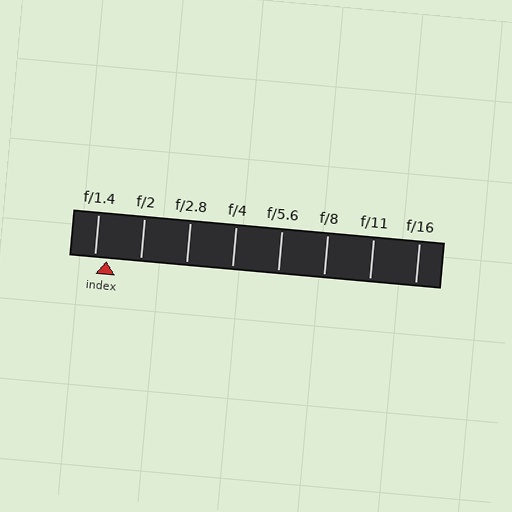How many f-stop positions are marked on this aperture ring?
There are 8 f-stop positions marked.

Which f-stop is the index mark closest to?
The index mark is closest to f/1.4.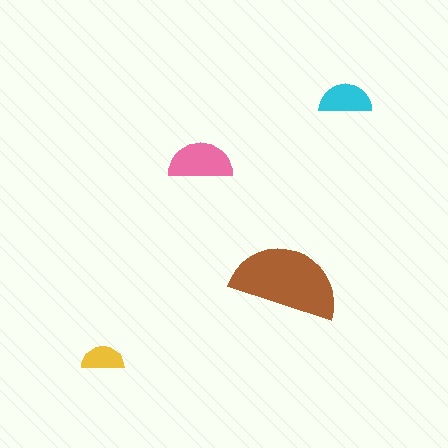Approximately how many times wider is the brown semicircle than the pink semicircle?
About 1.5 times wider.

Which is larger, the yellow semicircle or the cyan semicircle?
The cyan one.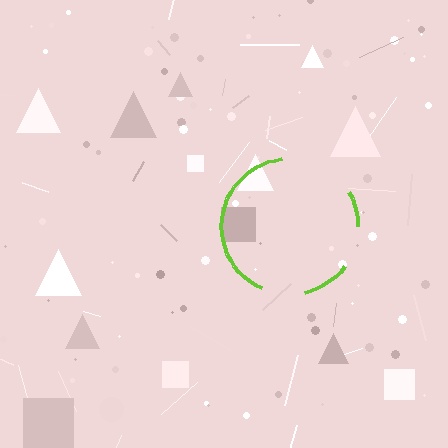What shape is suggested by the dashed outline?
The dashed outline suggests a circle.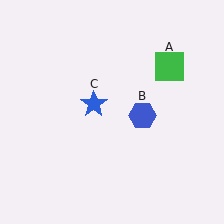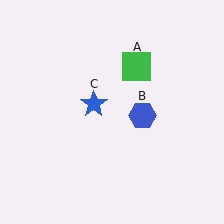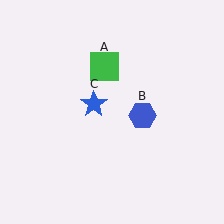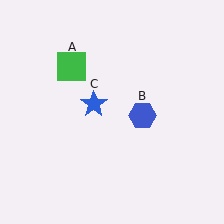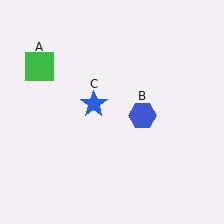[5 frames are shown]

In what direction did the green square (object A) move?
The green square (object A) moved left.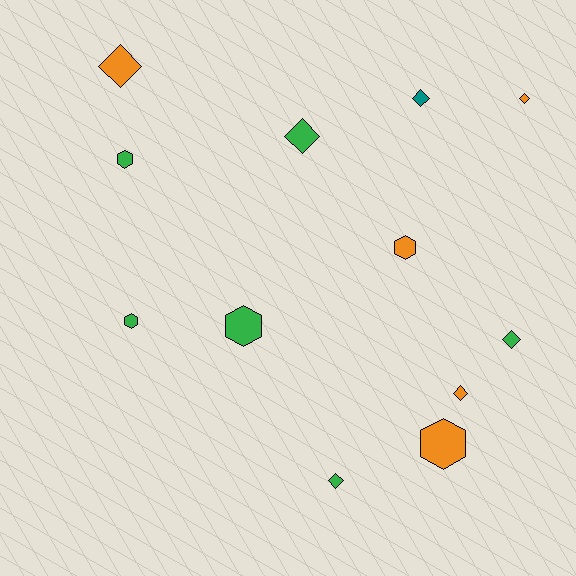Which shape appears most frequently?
Diamond, with 7 objects.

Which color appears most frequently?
Green, with 6 objects.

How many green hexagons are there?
There are 3 green hexagons.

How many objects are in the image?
There are 12 objects.